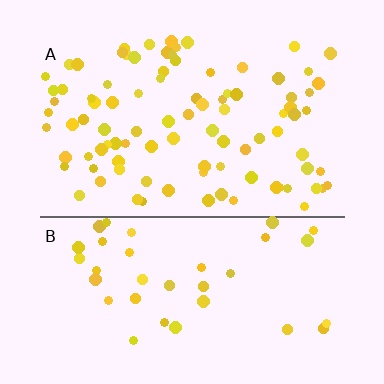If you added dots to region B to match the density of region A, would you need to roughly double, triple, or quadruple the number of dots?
Approximately double.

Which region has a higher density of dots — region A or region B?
A (the top).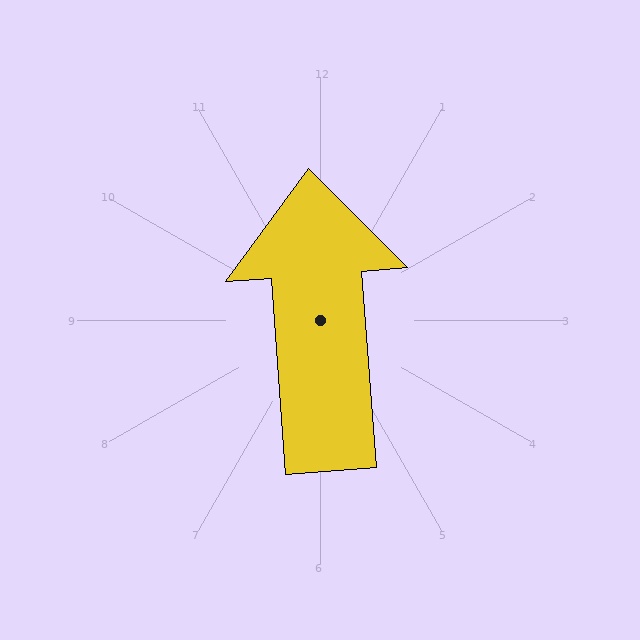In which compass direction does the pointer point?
North.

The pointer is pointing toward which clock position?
Roughly 12 o'clock.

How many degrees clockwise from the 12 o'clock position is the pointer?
Approximately 356 degrees.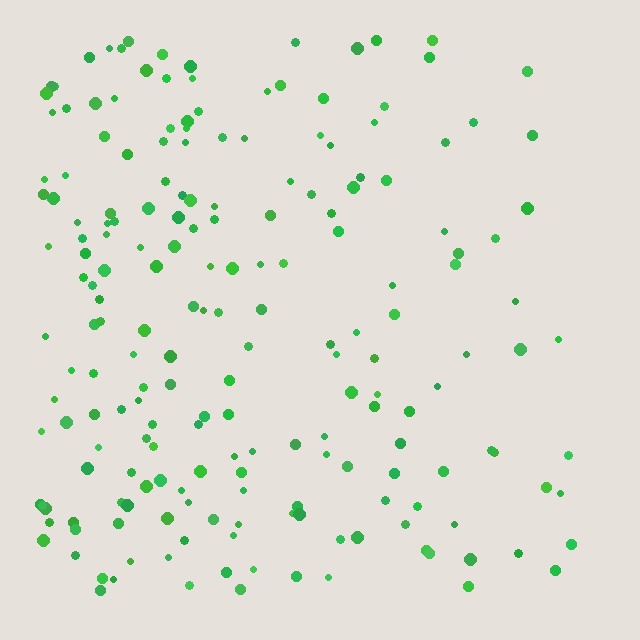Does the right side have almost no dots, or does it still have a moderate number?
Still a moderate number, just noticeably fewer than the left.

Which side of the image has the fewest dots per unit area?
The right.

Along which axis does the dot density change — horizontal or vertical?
Horizontal.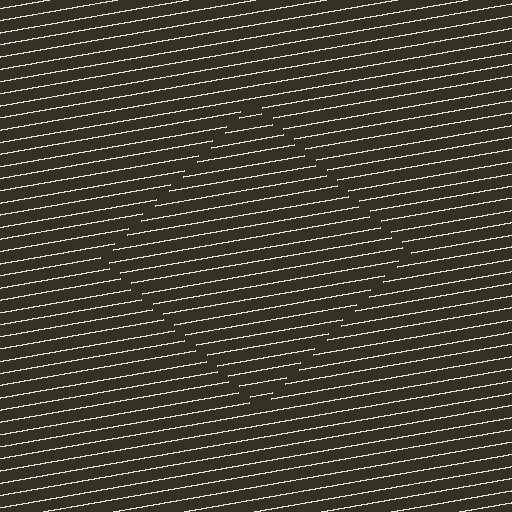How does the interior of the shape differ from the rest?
The interior of the shape contains the same grating, shifted by half a period — the contour is defined by the phase discontinuity where line-ends from the inner and outer gratings abut.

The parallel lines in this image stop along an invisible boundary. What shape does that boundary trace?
An illusory square. The interior of the shape contains the same grating, shifted by half a period — the contour is defined by the phase discontinuity where line-ends from the inner and outer gratings abut.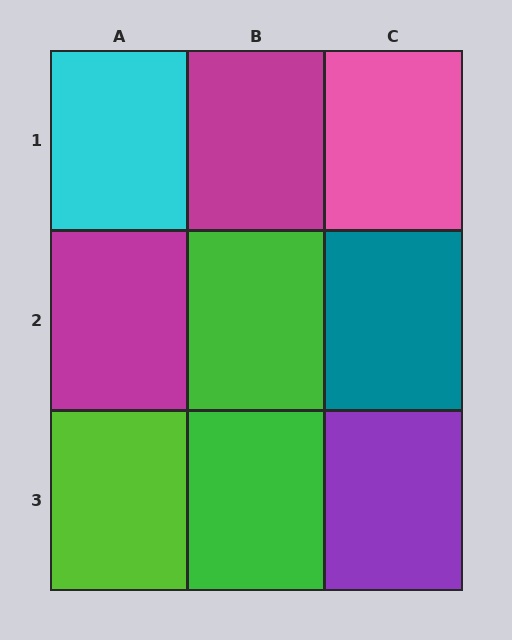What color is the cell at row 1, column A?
Cyan.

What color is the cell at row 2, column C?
Teal.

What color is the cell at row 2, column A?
Magenta.